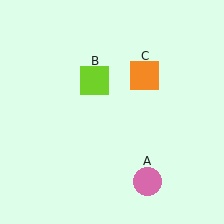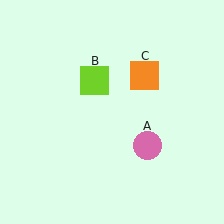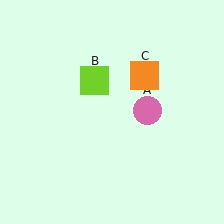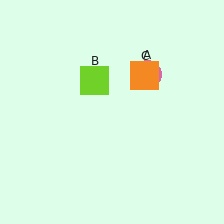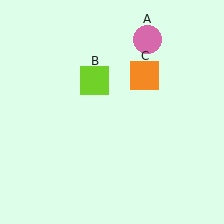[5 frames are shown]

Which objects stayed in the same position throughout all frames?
Lime square (object B) and orange square (object C) remained stationary.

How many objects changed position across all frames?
1 object changed position: pink circle (object A).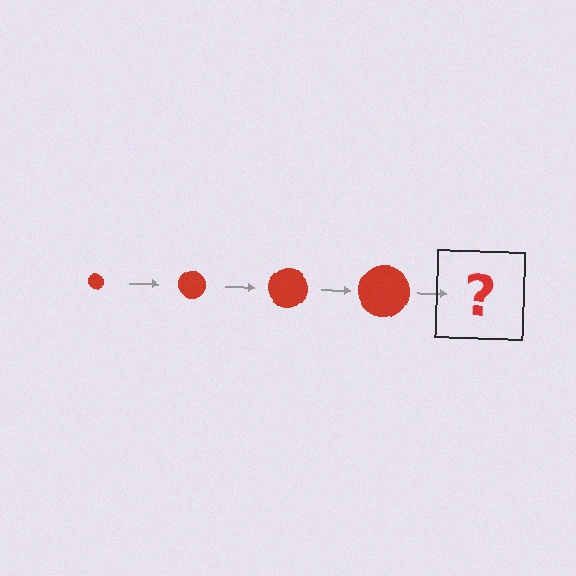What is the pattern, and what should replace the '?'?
The pattern is that the circle gets progressively larger each step. The '?' should be a red circle, larger than the previous one.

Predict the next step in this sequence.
The next step is a red circle, larger than the previous one.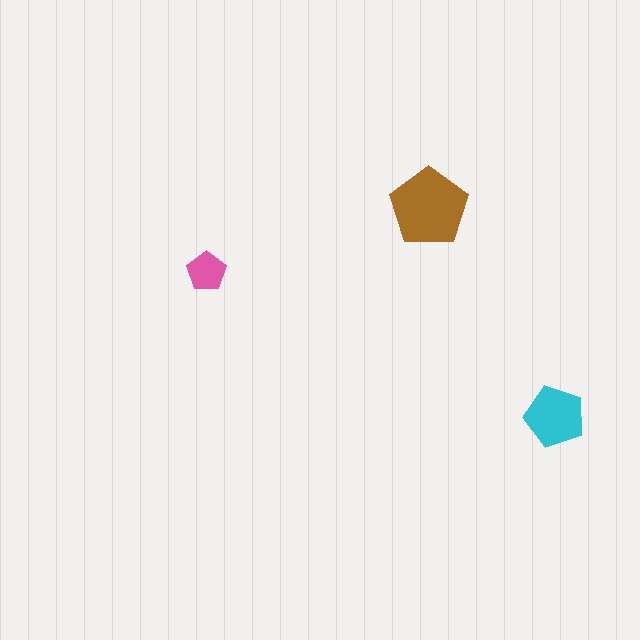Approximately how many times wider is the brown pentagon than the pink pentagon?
About 2 times wider.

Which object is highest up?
The brown pentagon is topmost.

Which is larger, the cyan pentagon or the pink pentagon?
The cyan one.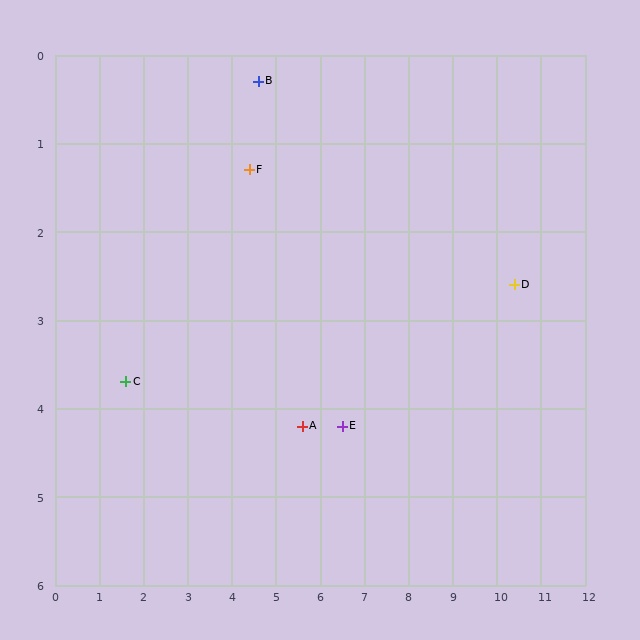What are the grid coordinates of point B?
Point B is at approximately (4.6, 0.3).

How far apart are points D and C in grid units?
Points D and C are about 8.9 grid units apart.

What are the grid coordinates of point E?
Point E is at approximately (6.5, 4.2).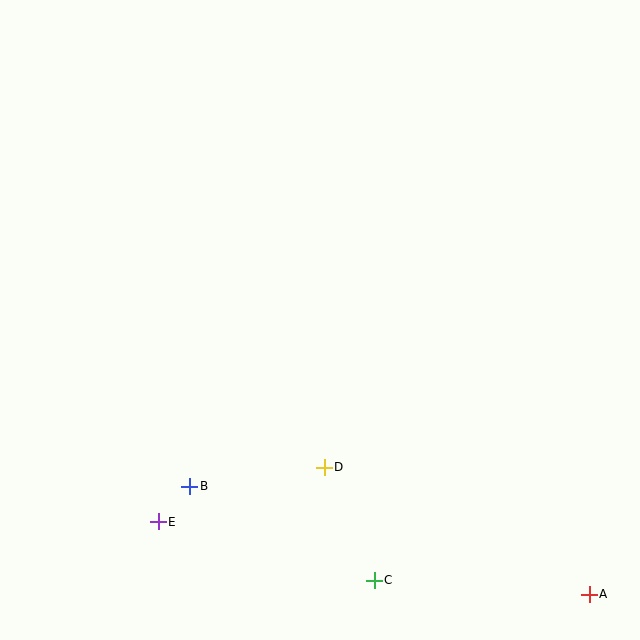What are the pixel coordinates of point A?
Point A is at (589, 594).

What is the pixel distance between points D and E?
The distance between D and E is 175 pixels.